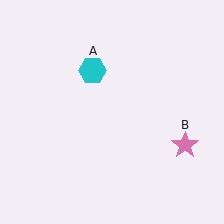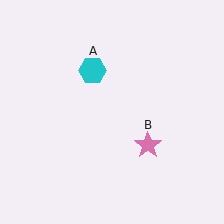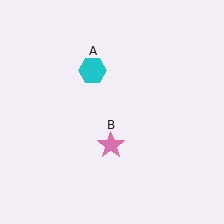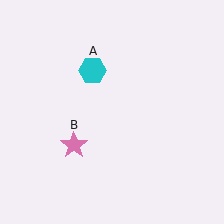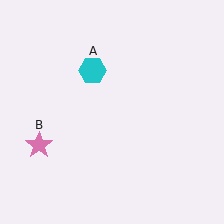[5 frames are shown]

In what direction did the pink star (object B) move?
The pink star (object B) moved left.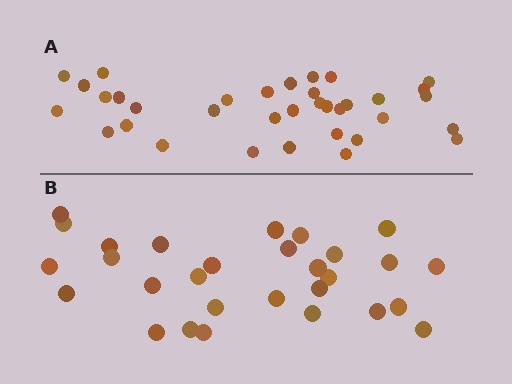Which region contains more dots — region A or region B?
Region A (the top region) has more dots.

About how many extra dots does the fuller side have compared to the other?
Region A has about 6 more dots than region B.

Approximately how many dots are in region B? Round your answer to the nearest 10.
About 30 dots. (The exact count is 29, which rounds to 30.)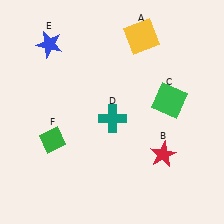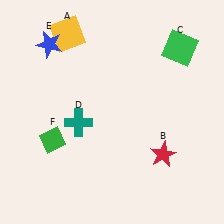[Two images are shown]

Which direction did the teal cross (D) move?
The teal cross (D) moved left.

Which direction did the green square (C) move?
The green square (C) moved up.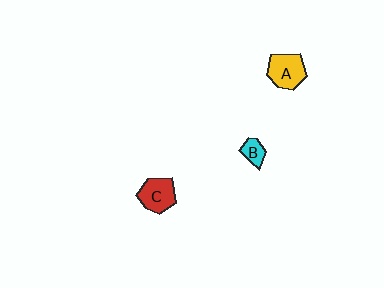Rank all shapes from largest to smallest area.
From largest to smallest: A (yellow), C (red), B (cyan).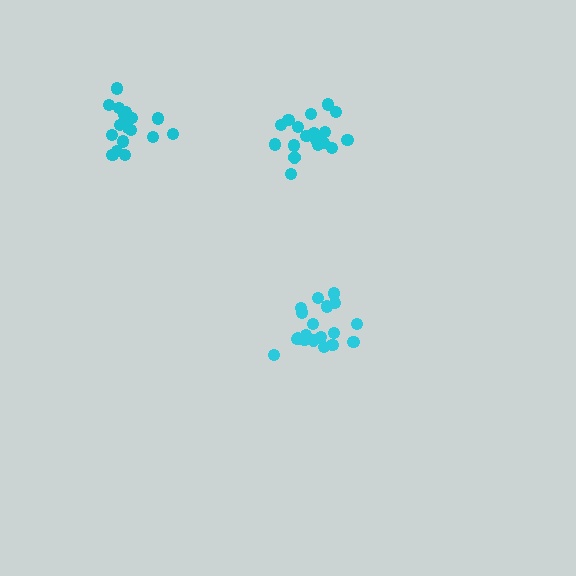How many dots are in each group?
Group 1: 18 dots, Group 2: 19 dots, Group 3: 19 dots (56 total).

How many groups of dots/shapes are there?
There are 3 groups.